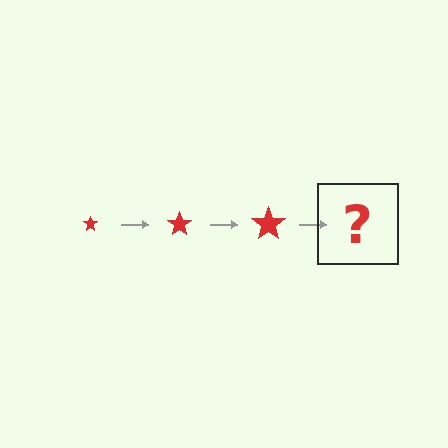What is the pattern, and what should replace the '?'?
The pattern is that the star gets progressively larger each step. The '?' should be a red star, larger than the previous one.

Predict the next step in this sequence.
The next step is a red star, larger than the previous one.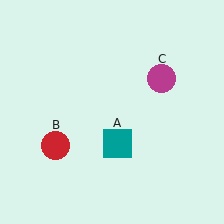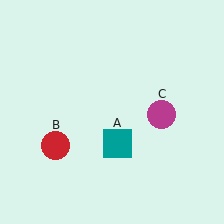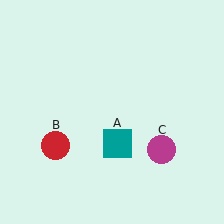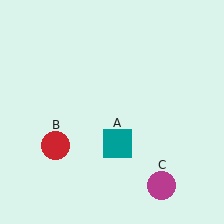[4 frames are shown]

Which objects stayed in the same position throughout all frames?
Teal square (object A) and red circle (object B) remained stationary.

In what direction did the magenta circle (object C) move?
The magenta circle (object C) moved down.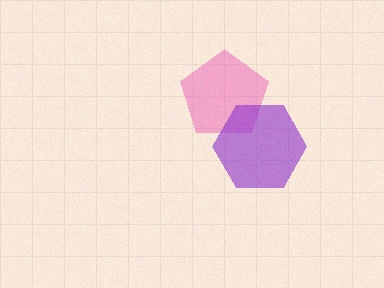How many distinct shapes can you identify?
There are 2 distinct shapes: a pink pentagon, a purple hexagon.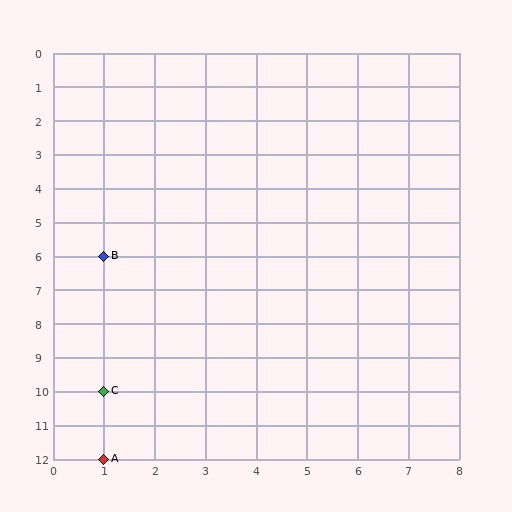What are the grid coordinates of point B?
Point B is at grid coordinates (1, 6).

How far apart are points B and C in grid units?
Points B and C are 4 rows apart.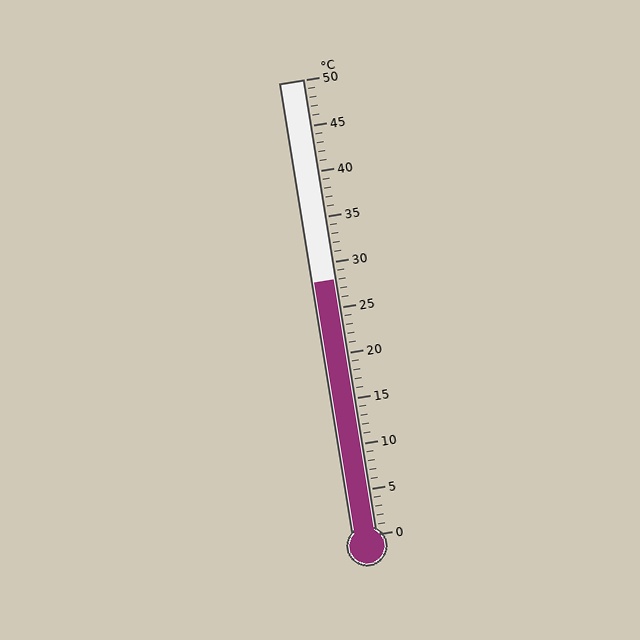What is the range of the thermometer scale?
The thermometer scale ranges from 0°C to 50°C.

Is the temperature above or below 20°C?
The temperature is above 20°C.